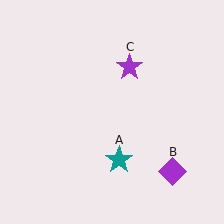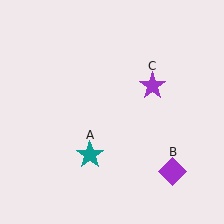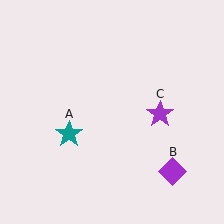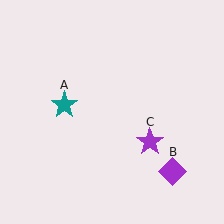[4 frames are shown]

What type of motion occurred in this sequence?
The teal star (object A), purple star (object C) rotated clockwise around the center of the scene.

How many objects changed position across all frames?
2 objects changed position: teal star (object A), purple star (object C).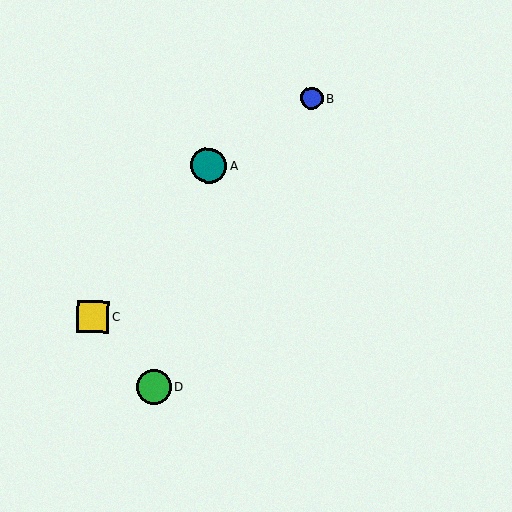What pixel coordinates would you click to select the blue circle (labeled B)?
Click at (311, 98) to select the blue circle B.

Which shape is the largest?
The teal circle (labeled A) is the largest.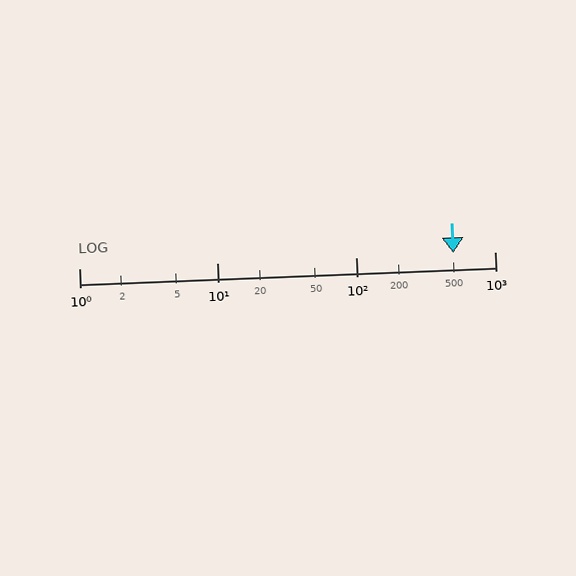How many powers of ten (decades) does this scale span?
The scale spans 3 decades, from 1 to 1000.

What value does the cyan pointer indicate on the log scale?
The pointer indicates approximately 500.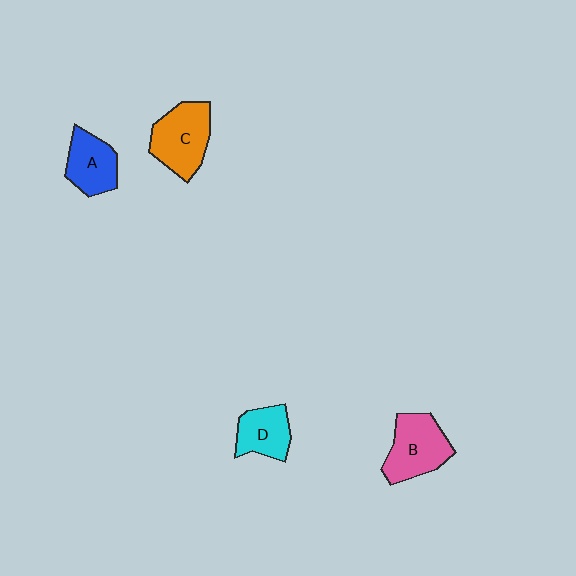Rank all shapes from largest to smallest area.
From largest to smallest: C (orange), B (pink), A (blue), D (cyan).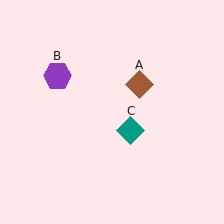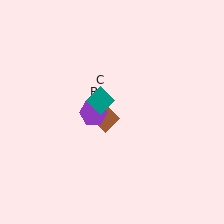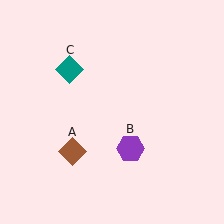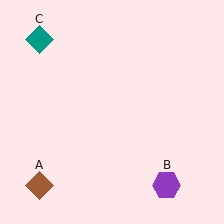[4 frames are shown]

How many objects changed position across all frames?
3 objects changed position: brown diamond (object A), purple hexagon (object B), teal diamond (object C).